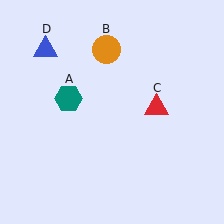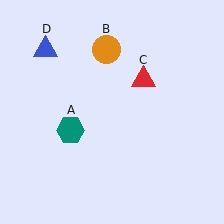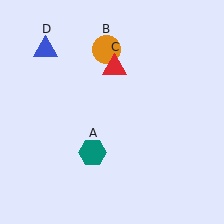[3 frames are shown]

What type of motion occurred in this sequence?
The teal hexagon (object A), red triangle (object C) rotated counterclockwise around the center of the scene.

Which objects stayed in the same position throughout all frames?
Orange circle (object B) and blue triangle (object D) remained stationary.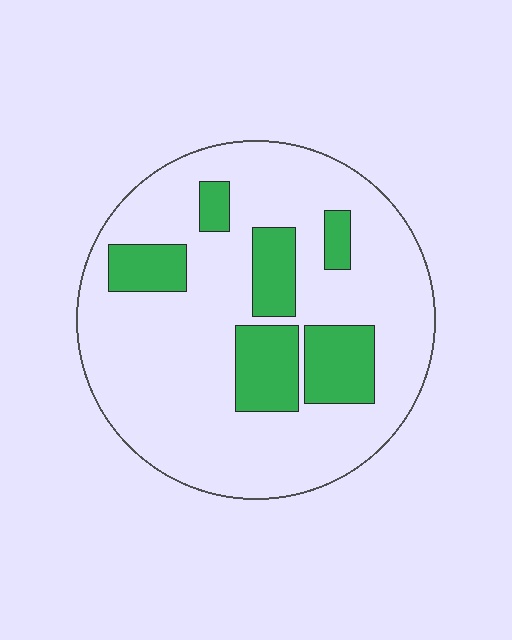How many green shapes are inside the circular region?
6.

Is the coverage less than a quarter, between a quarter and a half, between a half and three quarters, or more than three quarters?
Less than a quarter.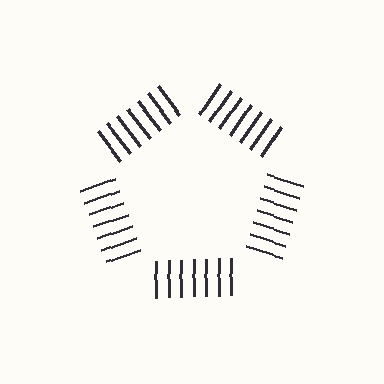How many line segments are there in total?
35 — 7 along each of the 5 edges.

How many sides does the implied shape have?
5 sides — the line-ends trace a pentagon.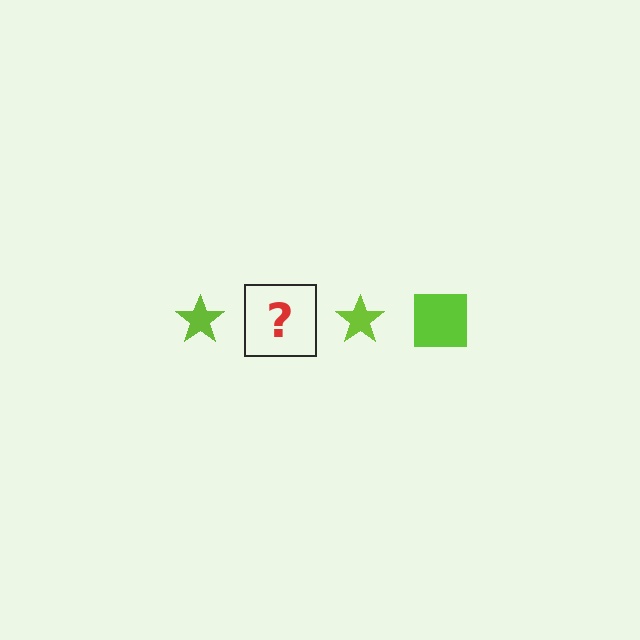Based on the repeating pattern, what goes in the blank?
The blank should be a lime square.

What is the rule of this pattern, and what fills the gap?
The rule is that the pattern cycles through star, square shapes in lime. The gap should be filled with a lime square.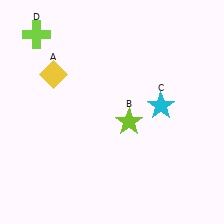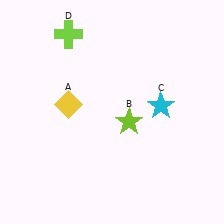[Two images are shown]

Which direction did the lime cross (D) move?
The lime cross (D) moved right.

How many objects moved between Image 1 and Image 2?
2 objects moved between the two images.